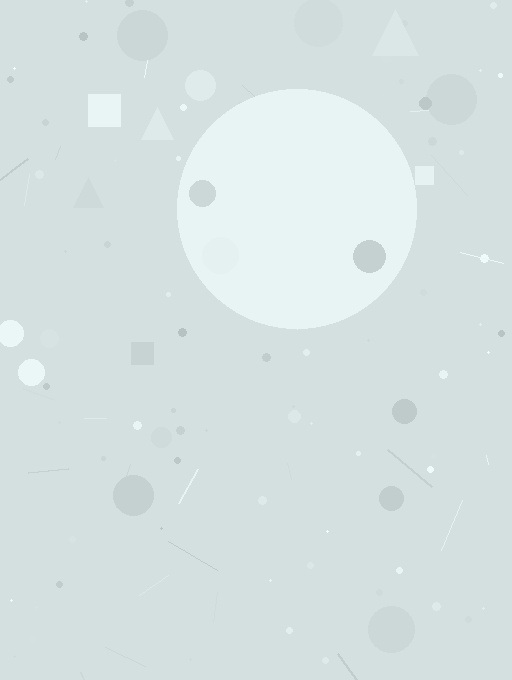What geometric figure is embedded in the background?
A circle is embedded in the background.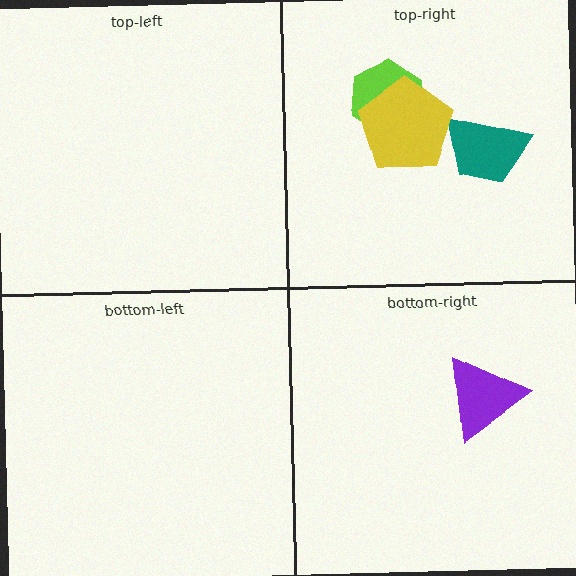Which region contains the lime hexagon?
The top-right region.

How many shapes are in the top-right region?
3.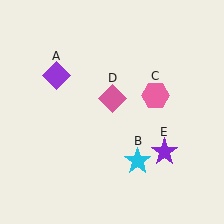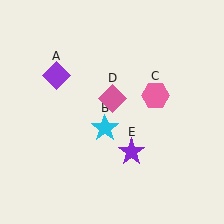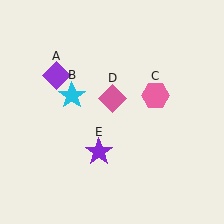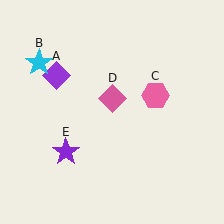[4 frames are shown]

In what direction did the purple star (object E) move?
The purple star (object E) moved left.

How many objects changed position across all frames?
2 objects changed position: cyan star (object B), purple star (object E).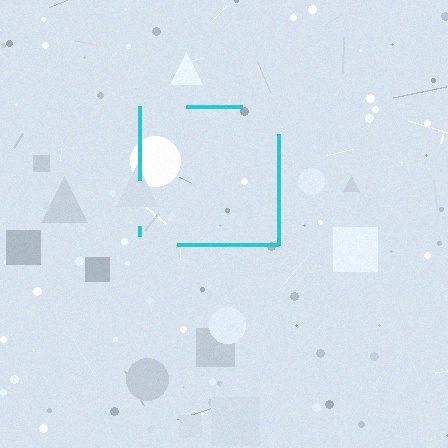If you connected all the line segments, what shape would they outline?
They would outline a square.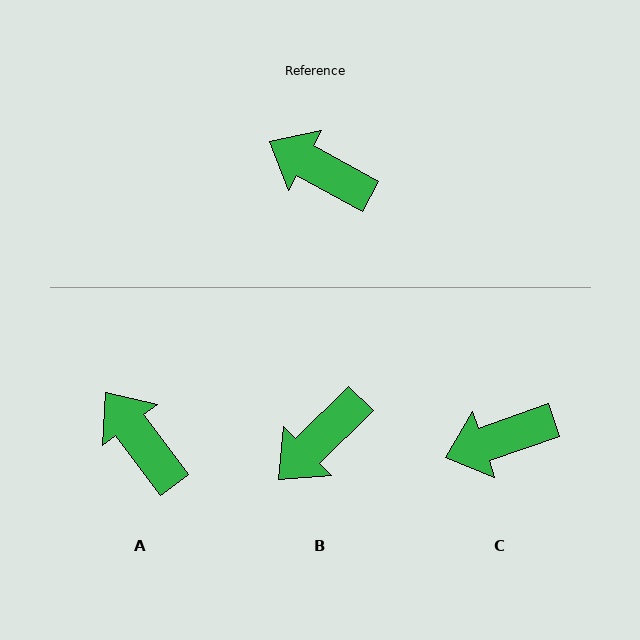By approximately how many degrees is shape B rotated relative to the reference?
Approximately 73 degrees counter-clockwise.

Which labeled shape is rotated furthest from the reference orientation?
B, about 73 degrees away.